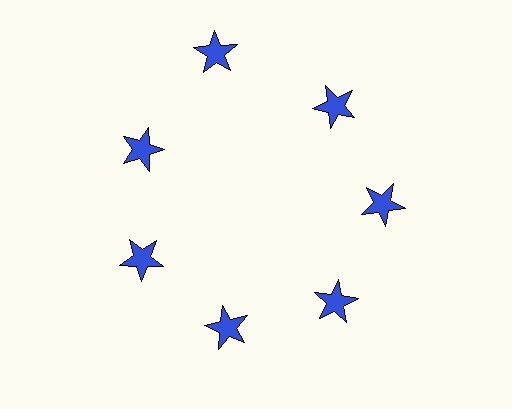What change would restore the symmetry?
The symmetry would be restored by moving it inward, back onto the ring so that all 7 stars sit at equal angles and equal distance from the center.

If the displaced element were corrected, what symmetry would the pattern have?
It would have 7-fold rotational symmetry — the pattern would map onto itself every 51 degrees.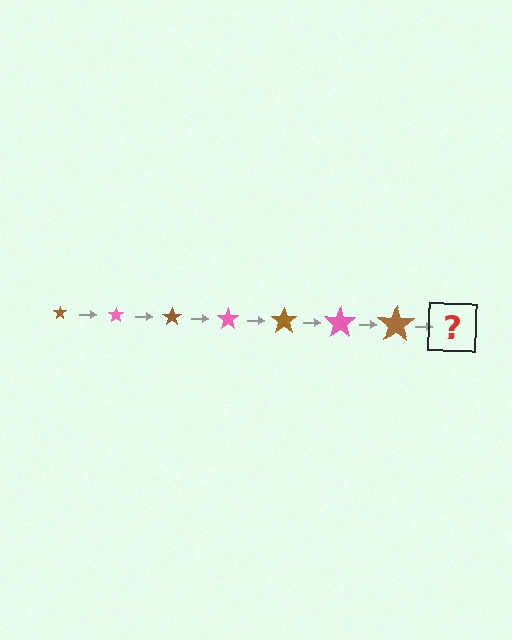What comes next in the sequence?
The next element should be a pink star, larger than the previous one.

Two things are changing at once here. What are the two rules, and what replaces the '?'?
The two rules are that the star grows larger each step and the color cycles through brown and pink. The '?' should be a pink star, larger than the previous one.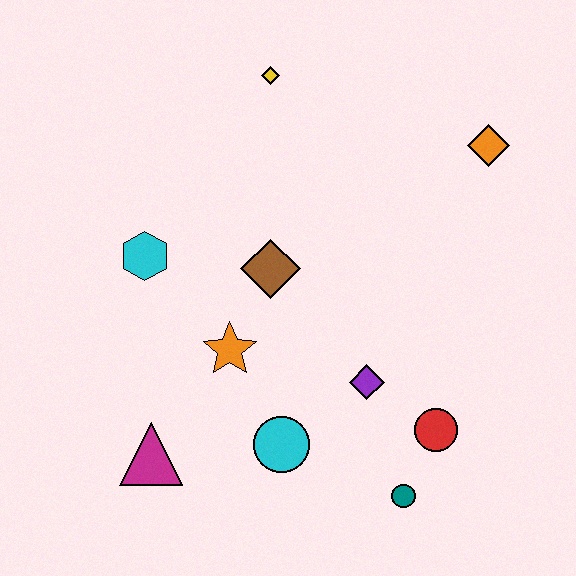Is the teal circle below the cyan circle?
Yes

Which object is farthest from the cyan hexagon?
The orange diamond is farthest from the cyan hexagon.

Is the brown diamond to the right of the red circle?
No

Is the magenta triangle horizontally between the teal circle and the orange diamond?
No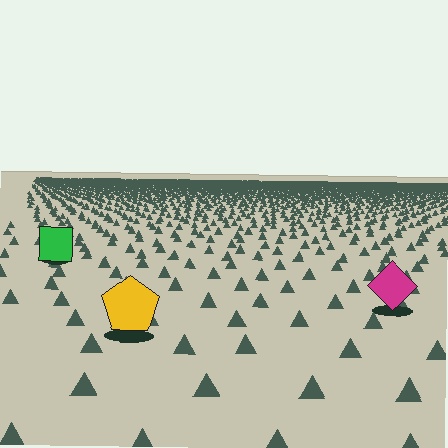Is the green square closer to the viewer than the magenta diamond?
No. The magenta diamond is closer — you can tell from the texture gradient: the ground texture is coarser near it.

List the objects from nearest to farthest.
From nearest to farthest: the yellow pentagon, the magenta diamond, the green square.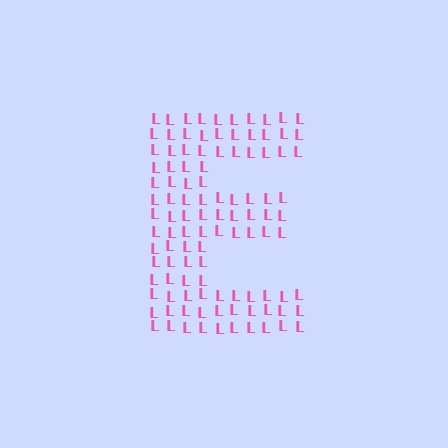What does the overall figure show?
The overall figure shows the letter E.